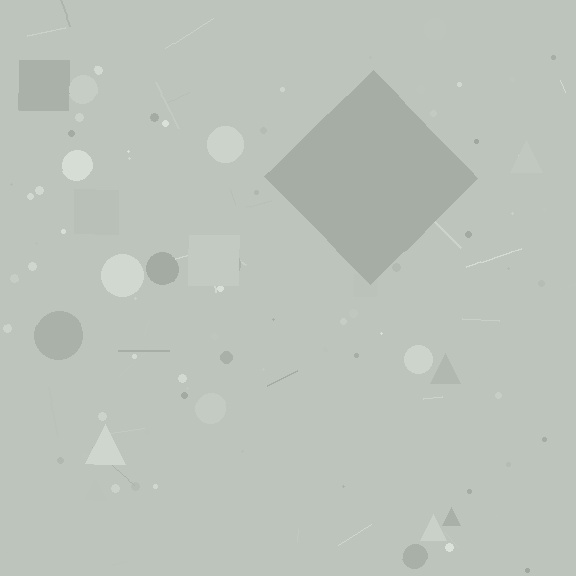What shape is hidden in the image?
A diamond is hidden in the image.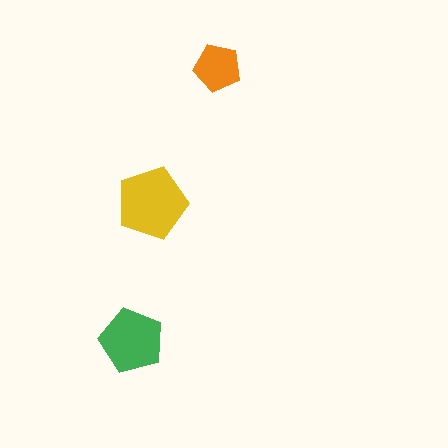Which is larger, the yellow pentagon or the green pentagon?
The yellow one.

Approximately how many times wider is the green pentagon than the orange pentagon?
About 1.5 times wider.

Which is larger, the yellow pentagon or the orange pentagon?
The yellow one.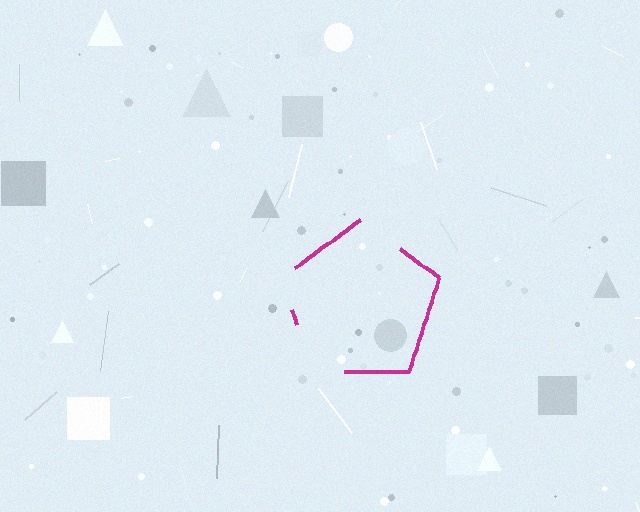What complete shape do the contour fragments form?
The contour fragments form a pentagon.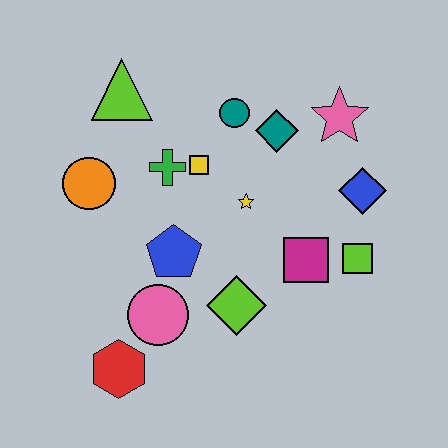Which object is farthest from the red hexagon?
The pink star is farthest from the red hexagon.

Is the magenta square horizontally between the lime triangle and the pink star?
Yes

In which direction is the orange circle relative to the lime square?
The orange circle is to the left of the lime square.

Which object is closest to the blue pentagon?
The pink circle is closest to the blue pentagon.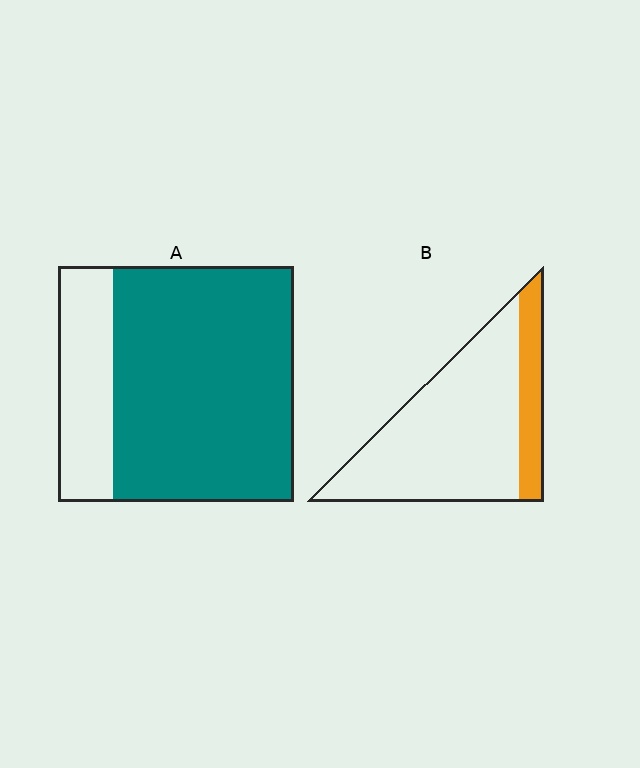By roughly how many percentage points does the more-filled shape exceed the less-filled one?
By roughly 55 percentage points (A over B).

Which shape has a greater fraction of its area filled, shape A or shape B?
Shape A.